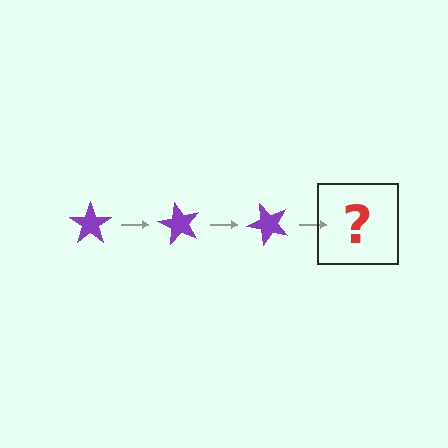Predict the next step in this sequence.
The next step is a purple star rotated 180 degrees.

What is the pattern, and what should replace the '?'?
The pattern is that the star rotates 60 degrees each step. The '?' should be a purple star rotated 180 degrees.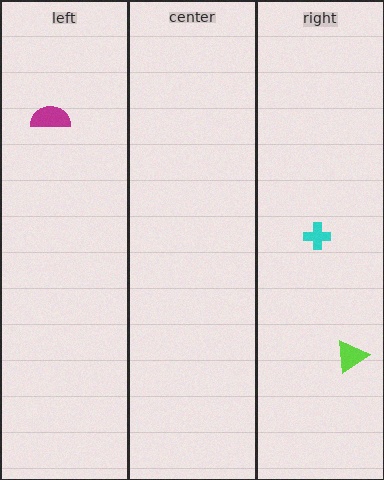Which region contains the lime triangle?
The right region.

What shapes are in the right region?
The lime triangle, the cyan cross.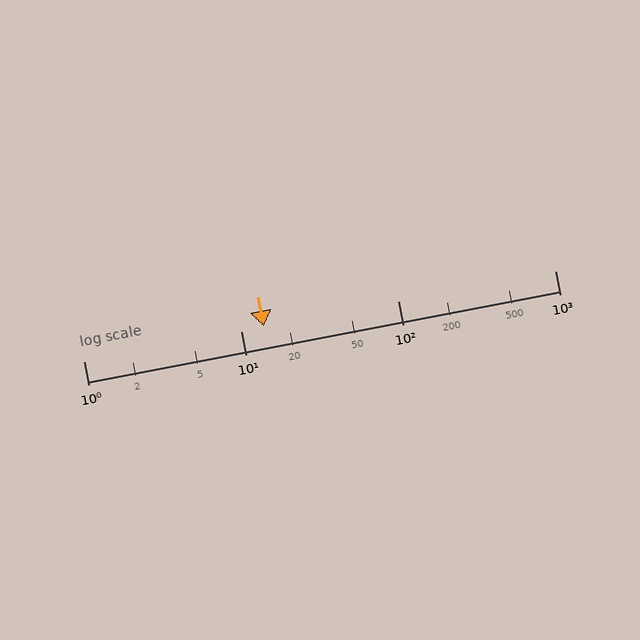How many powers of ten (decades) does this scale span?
The scale spans 3 decades, from 1 to 1000.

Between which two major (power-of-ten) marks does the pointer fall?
The pointer is between 10 and 100.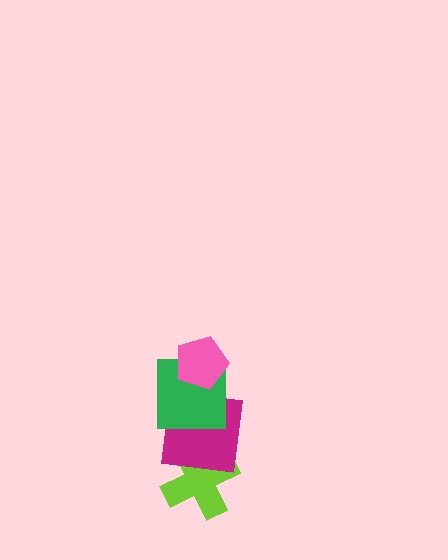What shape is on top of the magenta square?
The green square is on top of the magenta square.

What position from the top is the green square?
The green square is 2nd from the top.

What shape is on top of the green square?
The pink pentagon is on top of the green square.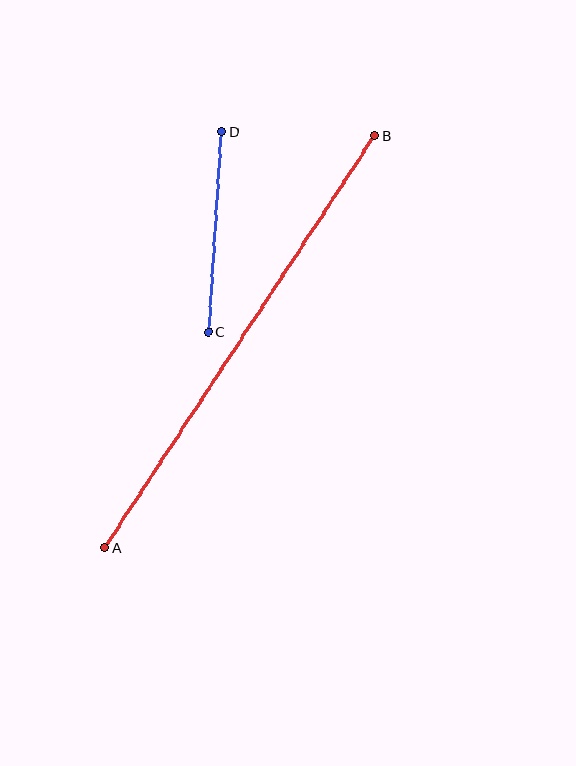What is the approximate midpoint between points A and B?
The midpoint is at approximately (240, 342) pixels.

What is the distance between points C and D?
The distance is approximately 201 pixels.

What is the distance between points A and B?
The distance is approximately 492 pixels.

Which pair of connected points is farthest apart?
Points A and B are farthest apart.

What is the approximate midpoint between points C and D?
The midpoint is at approximately (215, 232) pixels.